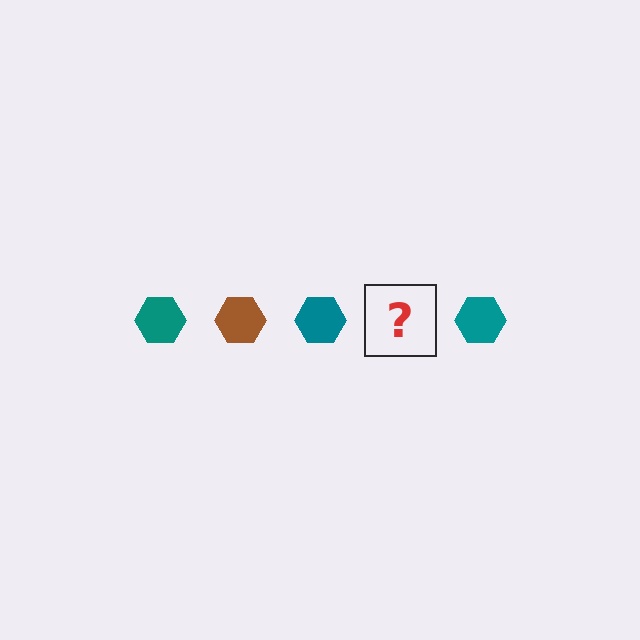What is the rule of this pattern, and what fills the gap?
The rule is that the pattern cycles through teal, brown hexagons. The gap should be filled with a brown hexagon.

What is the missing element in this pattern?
The missing element is a brown hexagon.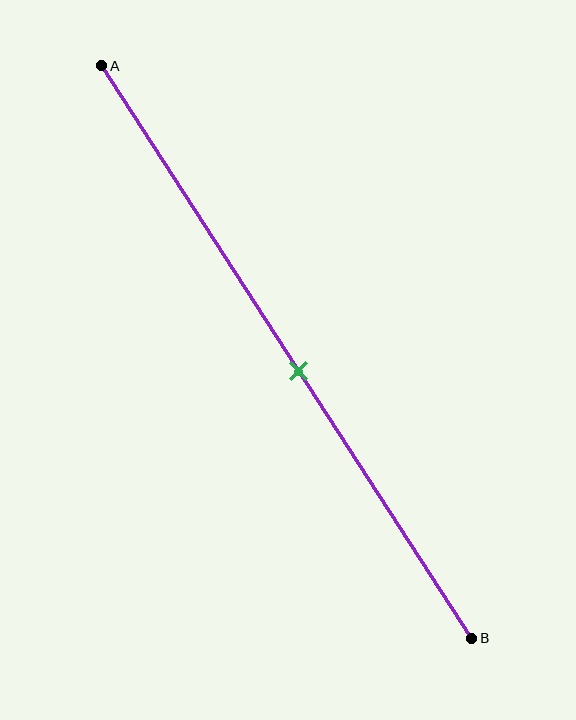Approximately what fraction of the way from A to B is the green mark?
The green mark is approximately 55% of the way from A to B.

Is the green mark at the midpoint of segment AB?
No, the mark is at about 55% from A, not at the 50% midpoint.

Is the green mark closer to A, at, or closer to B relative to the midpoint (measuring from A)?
The green mark is closer to point B than the midpoint of segment AB.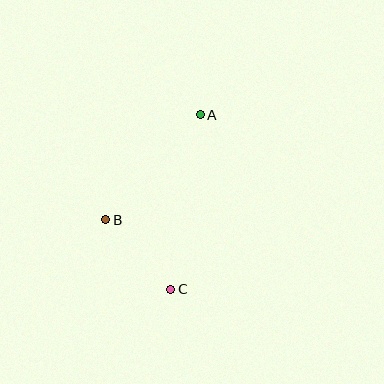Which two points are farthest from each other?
Points A and C are farthest from each other.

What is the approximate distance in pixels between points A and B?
The distance between A and B is approximately 141 pixels.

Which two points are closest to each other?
Points B and C are closest to each other.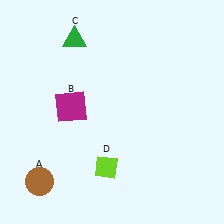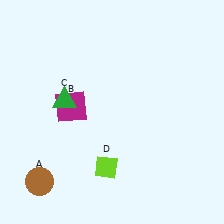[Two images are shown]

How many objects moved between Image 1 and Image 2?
1 object moved between the two images.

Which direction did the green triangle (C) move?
The green triangle (C) moved down.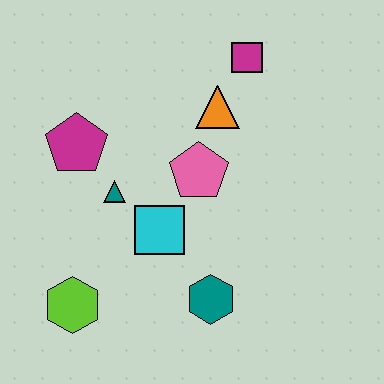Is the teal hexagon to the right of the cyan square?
Yes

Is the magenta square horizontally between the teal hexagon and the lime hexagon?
No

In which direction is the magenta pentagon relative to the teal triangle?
The magenta pentagon is above the teal triangle.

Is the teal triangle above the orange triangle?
No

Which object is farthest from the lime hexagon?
The magenta square is farthest from the lime hexagon.